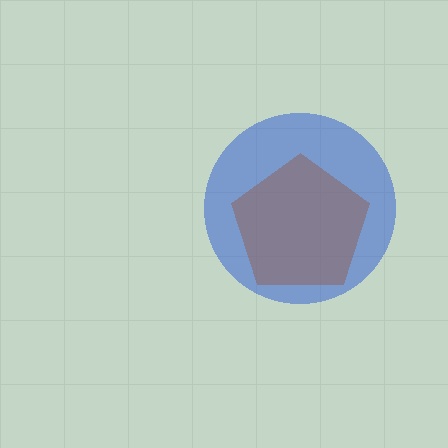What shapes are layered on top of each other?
The layered shapes are: an orange pentagon, a blue circle.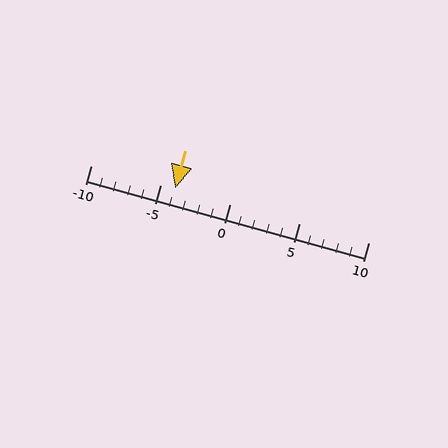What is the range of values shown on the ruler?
The ruler shows values from -10 to 10.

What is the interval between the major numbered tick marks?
The major tick marks are spaced 5 units apart.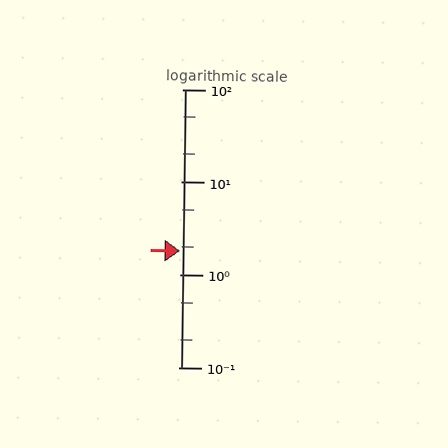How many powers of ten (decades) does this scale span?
The scale spans 3 decades, from 0.1 to 100.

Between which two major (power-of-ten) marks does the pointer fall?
The pointer is between 1 and 10.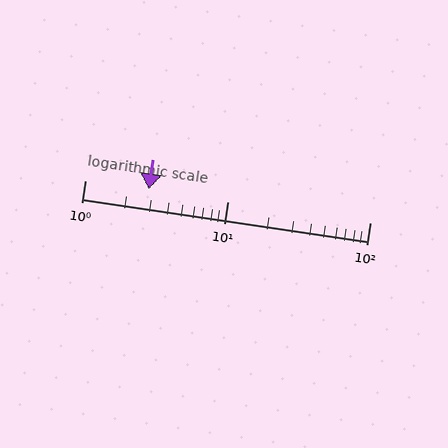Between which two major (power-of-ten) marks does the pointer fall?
The pointer is between 1 and 10.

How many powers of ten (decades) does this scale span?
The scale spans 2 decades, from 1 to 100.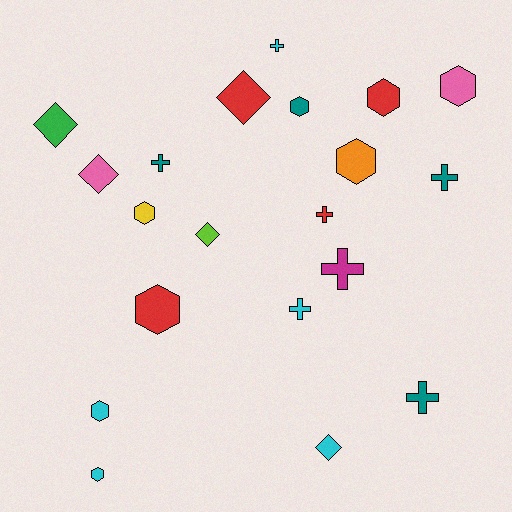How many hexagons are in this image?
There are 8 hexagons.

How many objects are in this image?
There are 20 objects.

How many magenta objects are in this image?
There is 1 magenta object.